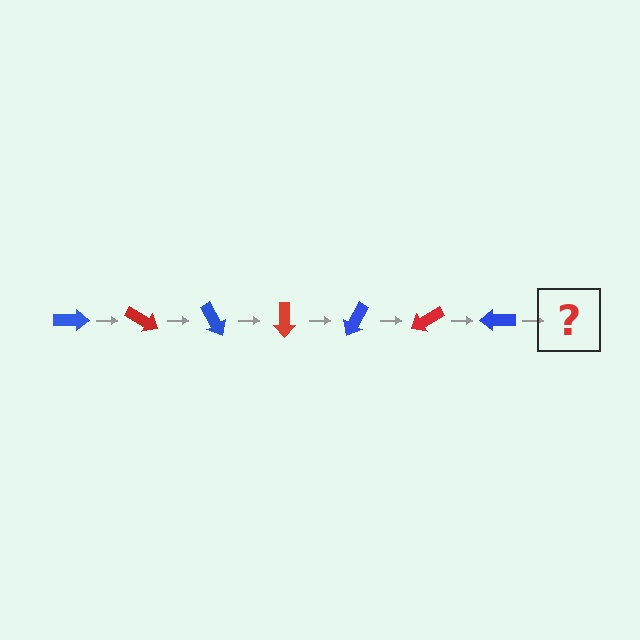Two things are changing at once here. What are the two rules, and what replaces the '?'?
The two rules are that it rotates 30 degrees each step and the color cycles through blue and red. The '?' should be a red arrow, rotated 210 degrees from the start.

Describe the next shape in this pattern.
It should be a red arrow, rotated 210 degrees from the start.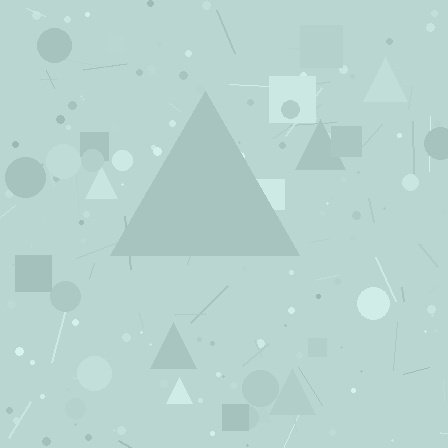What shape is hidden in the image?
A triangle is hidden in the image.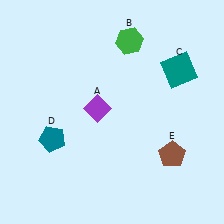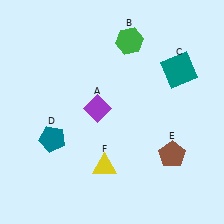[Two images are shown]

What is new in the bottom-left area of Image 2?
A yellow triangle (F) was added in the bottom-left area of Image 2.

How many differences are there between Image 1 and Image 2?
There is 1 difference between the two images.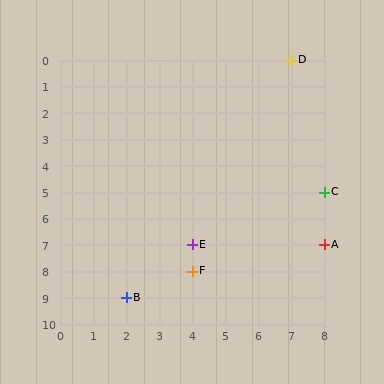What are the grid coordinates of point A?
Point A is at grid coordinates (8, 7).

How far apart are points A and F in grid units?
Points A and F are 4 columns and 1 row apart (about 4.1 grid units diagonally).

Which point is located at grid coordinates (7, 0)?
Point D is at (7, 0).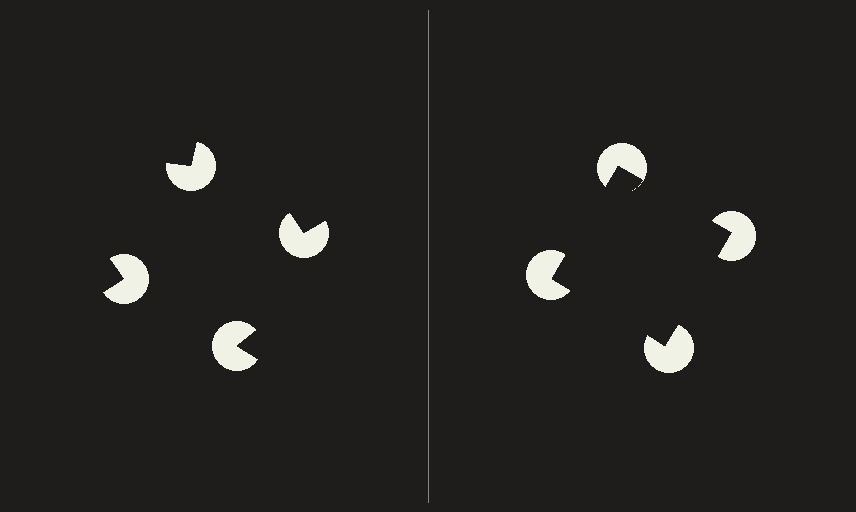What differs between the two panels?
The pac-man discs are positioned identically on both sides; only the wedge orientations differ. On the right they align to a square; on the left they are misaligned.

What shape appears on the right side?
An illusory square.